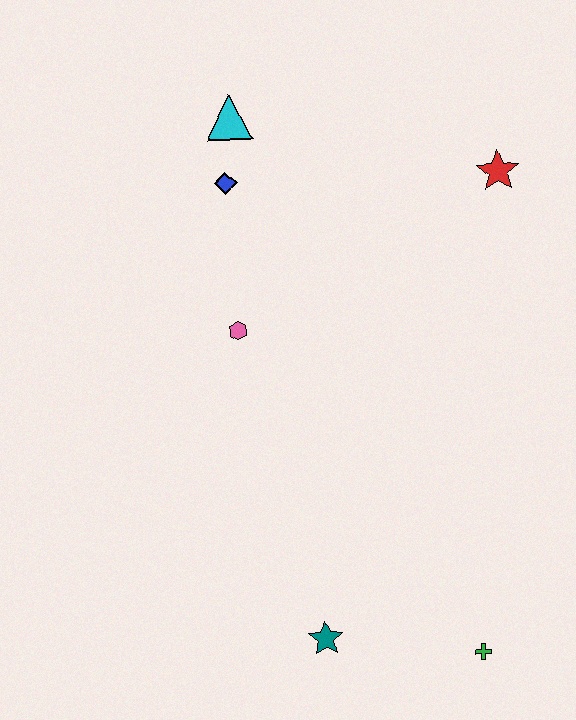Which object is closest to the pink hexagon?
The blue diamond is closest to the pink hexagon.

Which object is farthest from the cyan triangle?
The green cross is farthest from the cyan triangle.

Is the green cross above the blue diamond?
No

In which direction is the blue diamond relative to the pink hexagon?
The blue diamond is above the pink hexagon.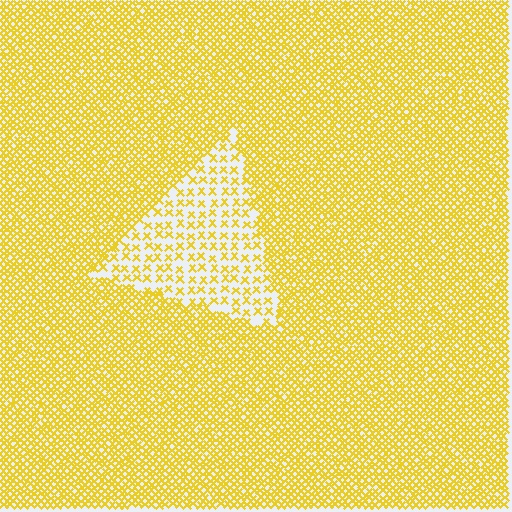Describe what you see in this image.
The image contains small yellow elements arranged at two different densities. A triangle-shaped region is visible where the elements are less densely packed than the surrounding area.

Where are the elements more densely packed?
The elements are more densely packed outside the triangle boundary.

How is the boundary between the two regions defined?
The boundary is defined by a change in element density (approximately 2.6x ratio). All elements are the same color, size, and shape.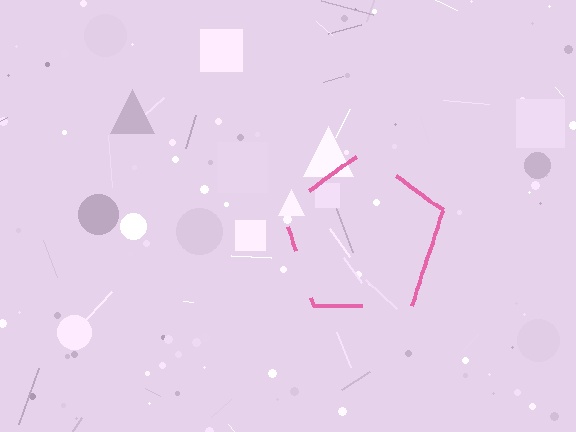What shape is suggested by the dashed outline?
The dashed outline suggests a pentagon.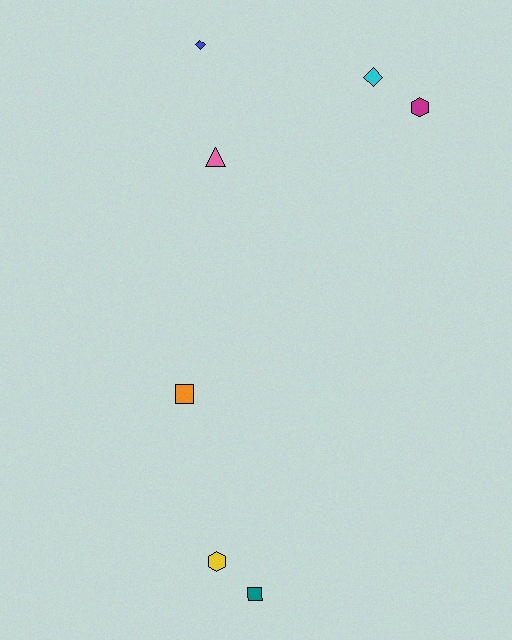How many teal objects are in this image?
There is 1 teal object.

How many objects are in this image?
There are 7 objects.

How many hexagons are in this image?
There are 2 hexagons.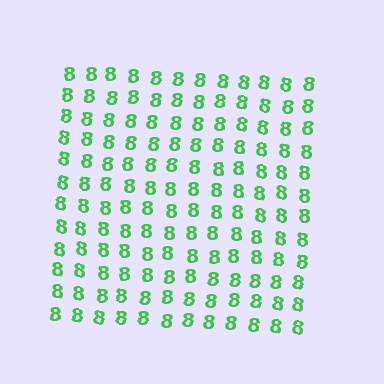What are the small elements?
The small elements are digit 8's.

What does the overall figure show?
The overall figure shows a square.